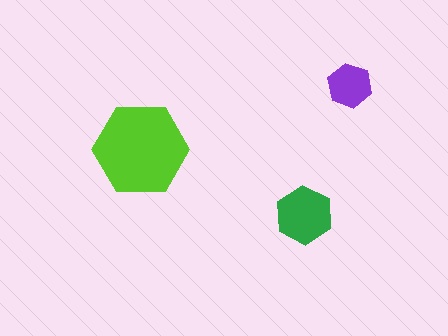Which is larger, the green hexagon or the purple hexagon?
The green one.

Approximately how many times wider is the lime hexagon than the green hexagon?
About 1.5 times wider.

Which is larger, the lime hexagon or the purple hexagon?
The lime one.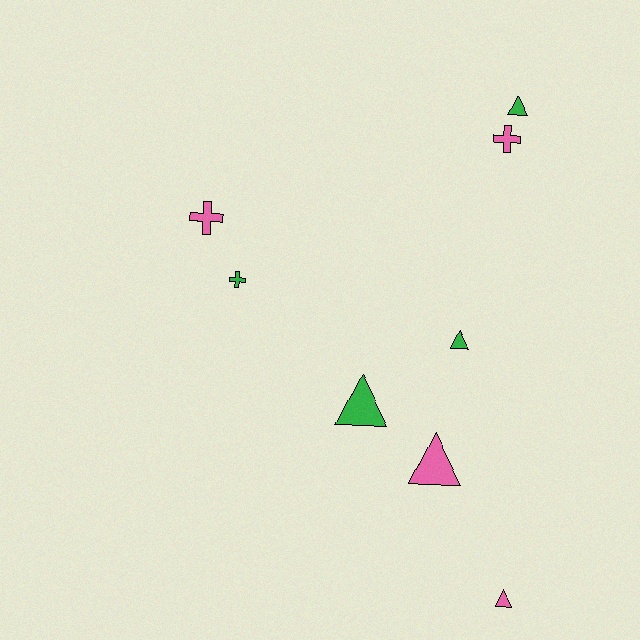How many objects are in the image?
There are 8 objects.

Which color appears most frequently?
Green, with 4 objects.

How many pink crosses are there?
There are 2 pink crosses.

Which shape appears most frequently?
Triangle, with 5 objects.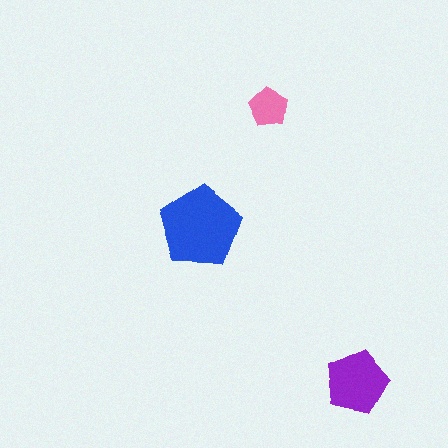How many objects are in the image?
There are 3 objects in the image.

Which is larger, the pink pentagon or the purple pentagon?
The purple one.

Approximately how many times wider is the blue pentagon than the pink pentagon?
About 2 times wider.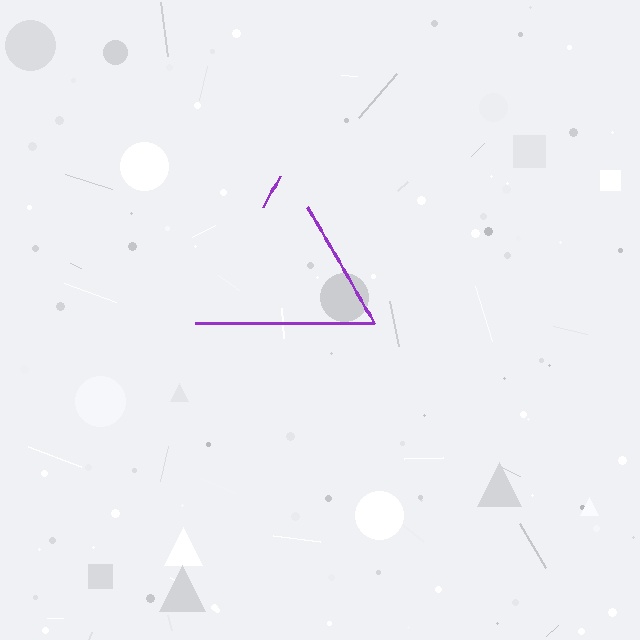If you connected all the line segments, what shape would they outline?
They would outline a triangle.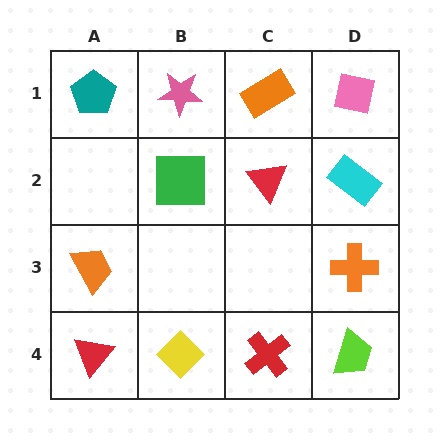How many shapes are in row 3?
2 shapes.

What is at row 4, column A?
A red triangle.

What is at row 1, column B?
A pink star.